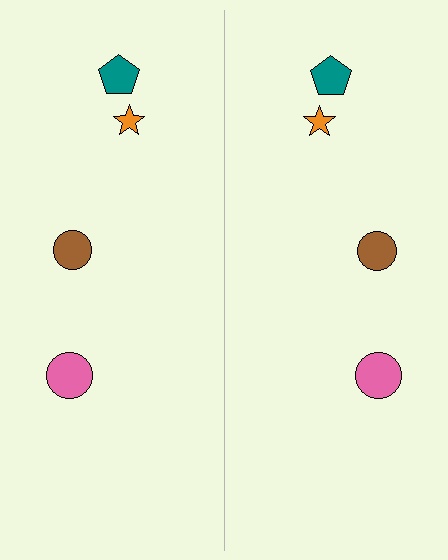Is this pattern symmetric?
Yes, this pattern has bilateral (reflection) symmetry.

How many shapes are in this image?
There are 8 shapes in this image.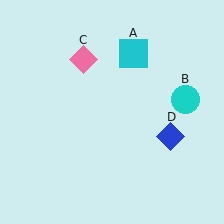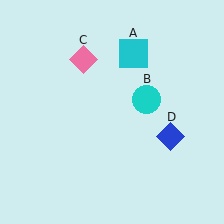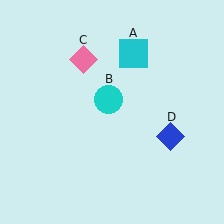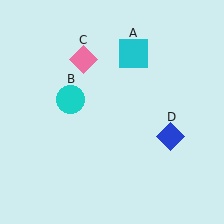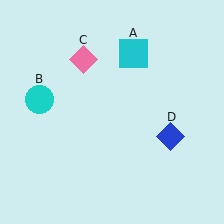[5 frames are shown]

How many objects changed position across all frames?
1 object changed position: cyan circle (object B).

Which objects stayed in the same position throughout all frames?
Cyan square (object A) and pink diamond (object C) and blue diamond (object D) remained stationary.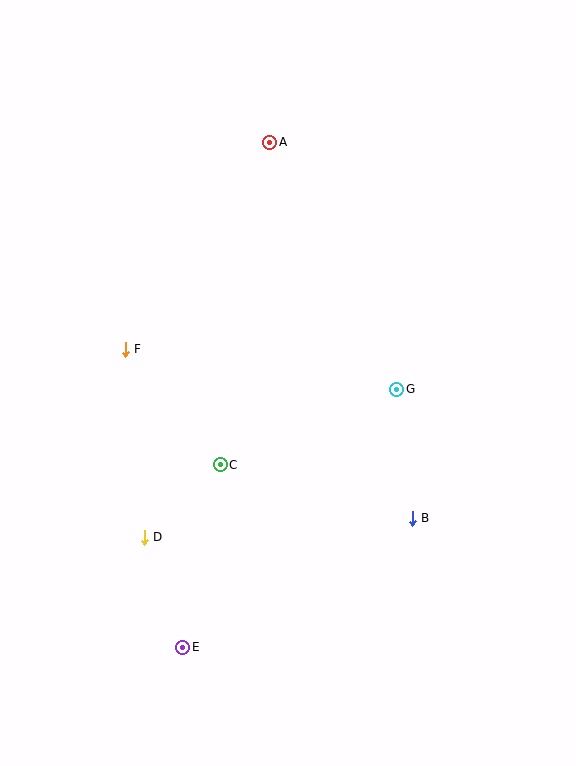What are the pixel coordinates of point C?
Point C is at (220, 465).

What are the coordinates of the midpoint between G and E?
The midpoint between G and E is at (290, 518).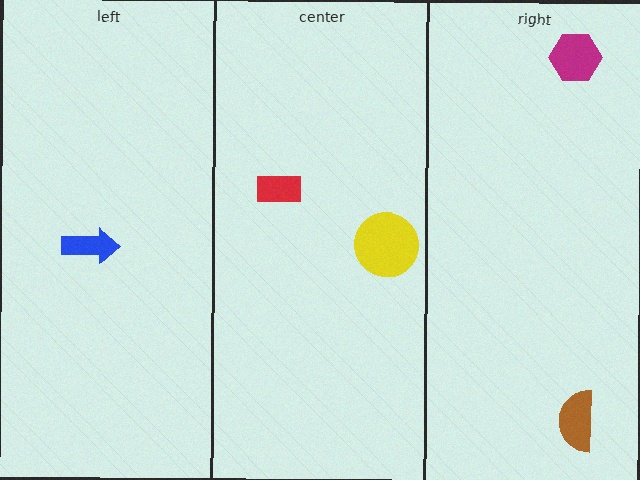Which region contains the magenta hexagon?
The right region.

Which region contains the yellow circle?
The center region.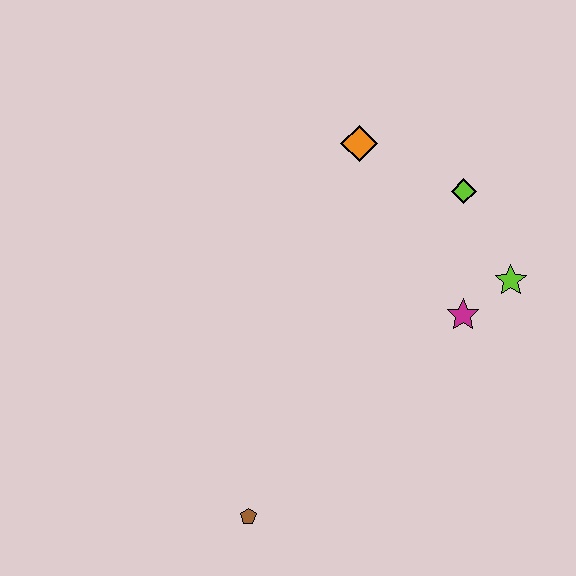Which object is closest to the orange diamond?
The lime diamond is closest to the orange diamond.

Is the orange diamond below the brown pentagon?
No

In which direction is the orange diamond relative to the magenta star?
The orange diamond is above the magenta star.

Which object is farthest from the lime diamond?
The brown pentagon is farthest from the lime diamond.